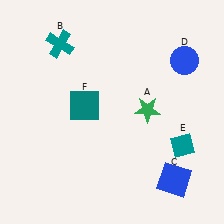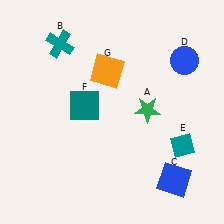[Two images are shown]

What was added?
An orange square (G) was added in Image 2.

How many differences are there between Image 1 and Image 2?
There is 1 difference between the two images.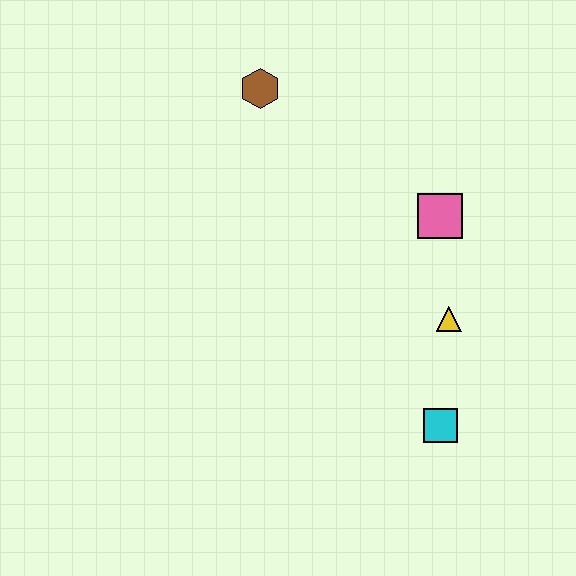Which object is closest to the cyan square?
The yellow triangle is closest to the cyan square.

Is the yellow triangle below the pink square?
Yes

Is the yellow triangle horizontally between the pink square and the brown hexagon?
No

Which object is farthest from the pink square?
The brown hexagon is farthest from the pink square.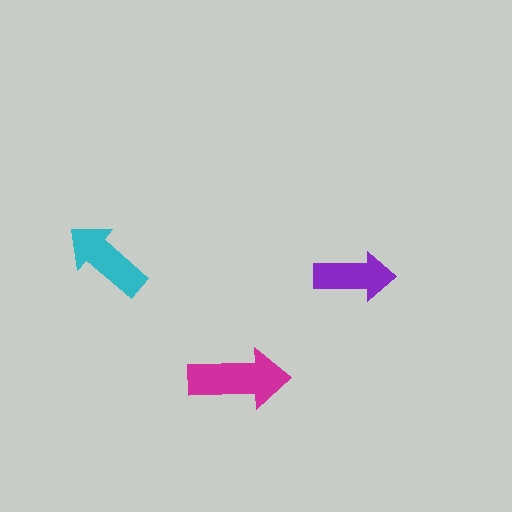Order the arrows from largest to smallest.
the magenta one, the cyan one, the purple one.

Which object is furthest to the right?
The purple arrow is rightmost.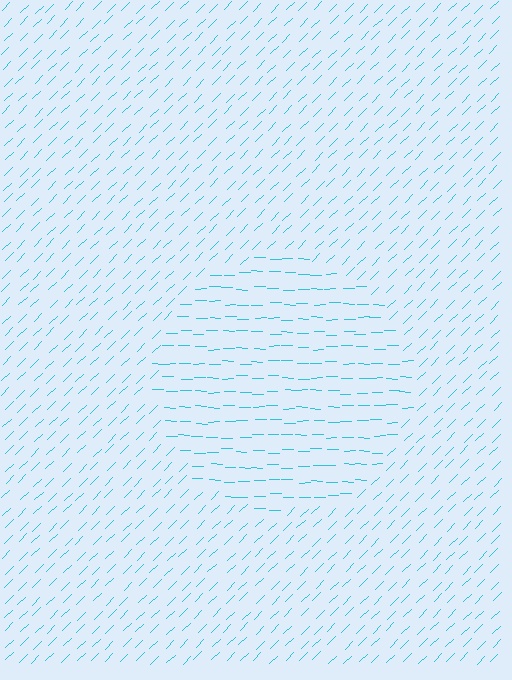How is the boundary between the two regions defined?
The boundary is defined purely by a change in line orientation (approximately 45 degrees difference). All lines are the same color and thickness.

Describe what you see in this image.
The image is filled with small cyan line segments. A circle region in the image has lines oriented differently from the surrounding lines, creating a visible texture boundary.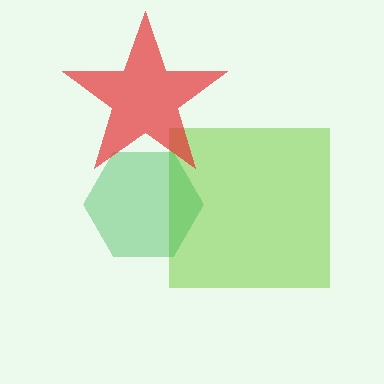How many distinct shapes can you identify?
There are 3 distinct shapes: a lime square, a green hexagon, a red star.